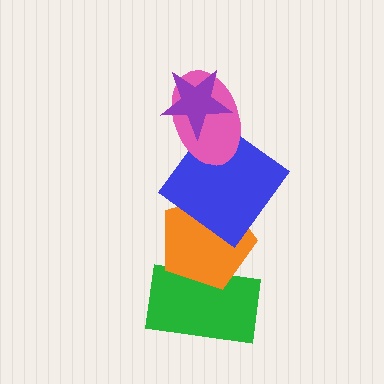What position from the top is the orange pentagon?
The orange pentagon is 4th from the top.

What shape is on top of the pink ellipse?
The purple star is on top of the pink ellipse.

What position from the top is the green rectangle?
The green rectangle is 5th from the top.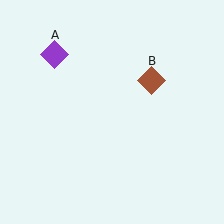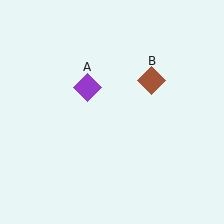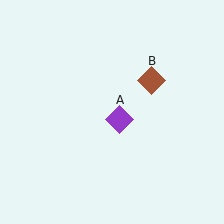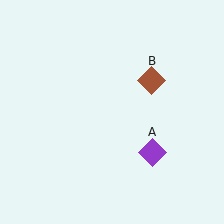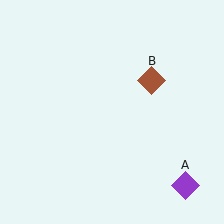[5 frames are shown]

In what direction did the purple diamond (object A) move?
The purple diamond (object A) moved down and to the right.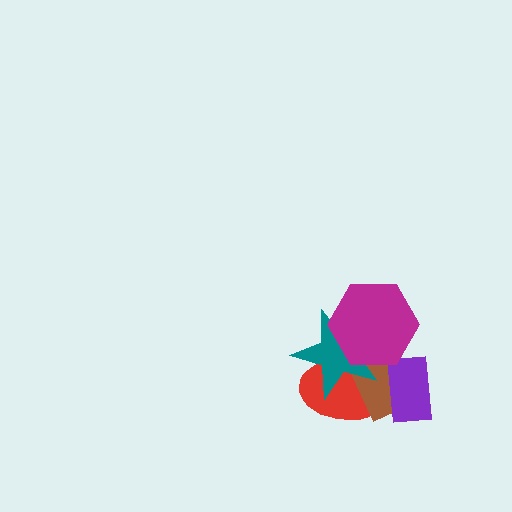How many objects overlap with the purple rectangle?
2 objects overlap with the purple rectangle.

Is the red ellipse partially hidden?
Yes, it is partially covered by another shape.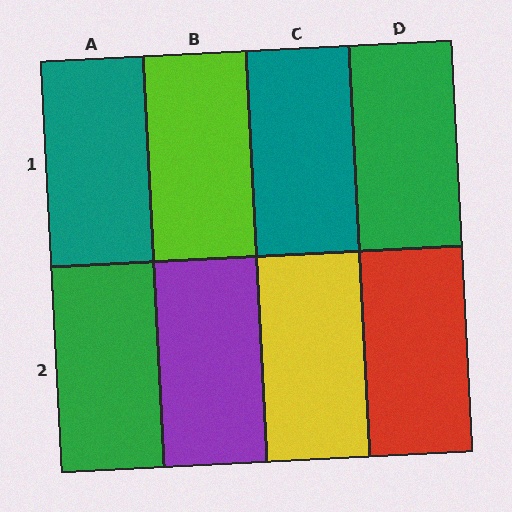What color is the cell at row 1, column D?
Green.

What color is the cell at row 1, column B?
Lime.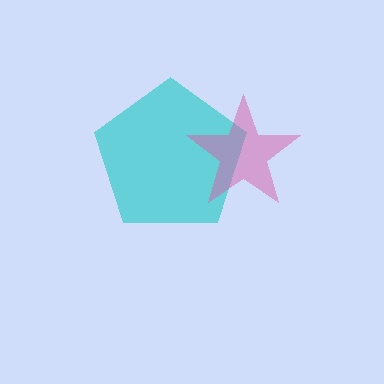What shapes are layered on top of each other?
The layered shapes are: a cyan pentagon, a pink star.